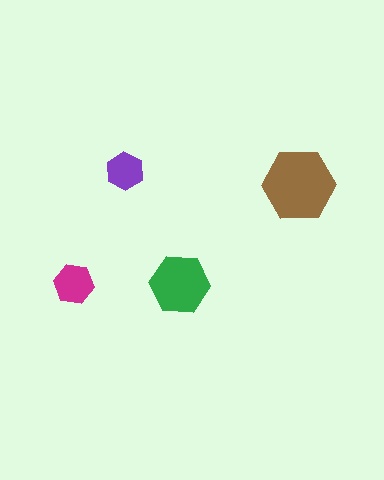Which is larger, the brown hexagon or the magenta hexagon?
The brown one.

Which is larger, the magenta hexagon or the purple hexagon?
The magenta one.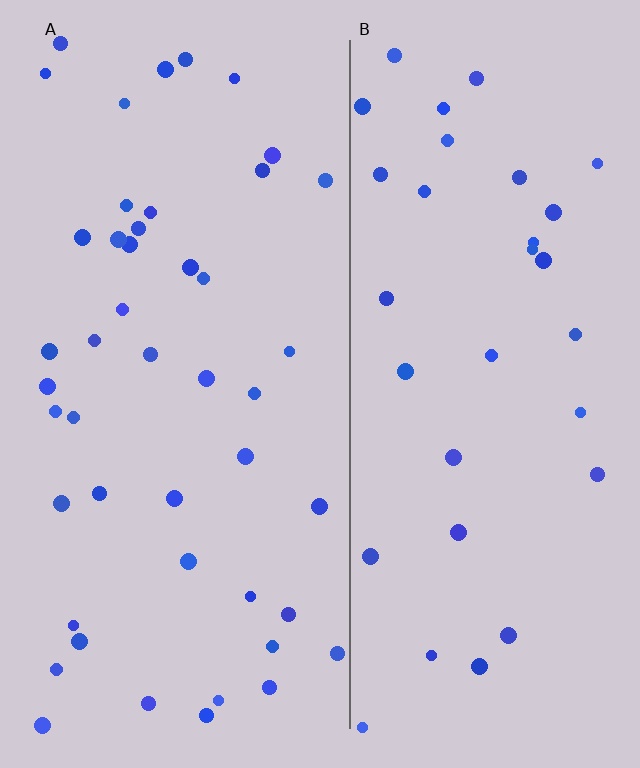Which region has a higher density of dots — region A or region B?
A (the left).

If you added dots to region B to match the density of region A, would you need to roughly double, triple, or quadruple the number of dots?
Approximately double.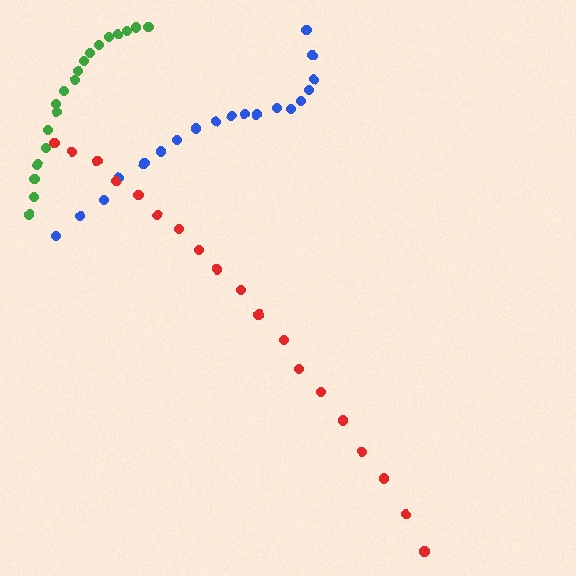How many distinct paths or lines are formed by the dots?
There are 3 distinct paths.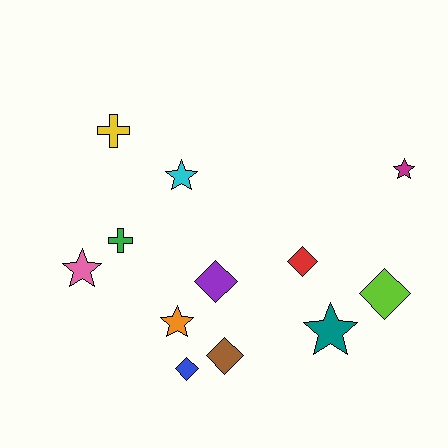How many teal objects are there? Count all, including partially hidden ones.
There is 1 teal object.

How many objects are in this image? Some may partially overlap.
There are 12 objects.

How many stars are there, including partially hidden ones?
There are 5 stars.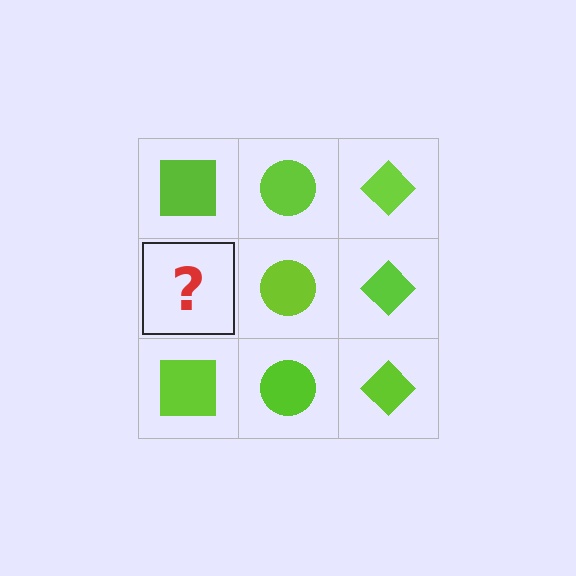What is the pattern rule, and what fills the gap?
The rule is that each column has a consistent shape. The gap should be filled with a lime square.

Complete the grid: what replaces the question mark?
The question mark should be replaced with a lime square.